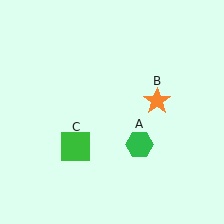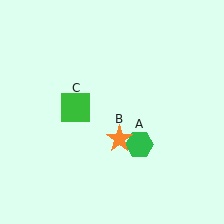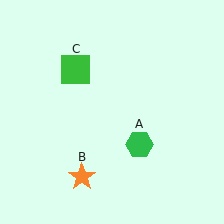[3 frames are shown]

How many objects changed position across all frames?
2 objects changed position: orange star (object B), green square (object C).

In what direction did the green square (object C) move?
The green square (object C) moved up.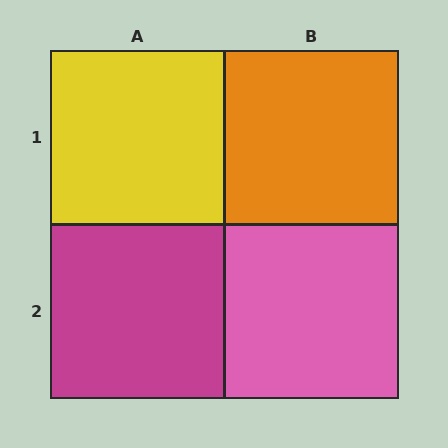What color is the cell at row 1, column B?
Orange.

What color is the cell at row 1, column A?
Yellow.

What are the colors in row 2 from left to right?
Magenta, pink.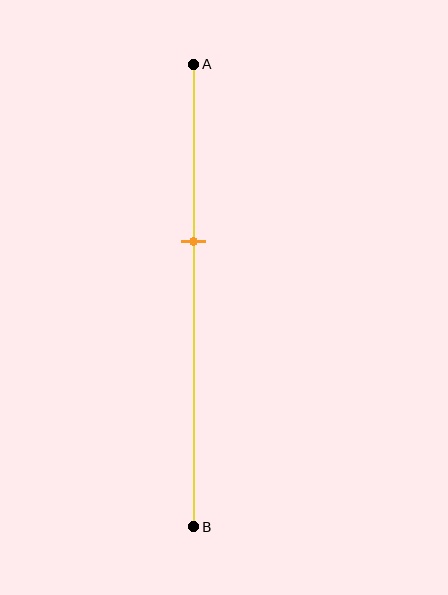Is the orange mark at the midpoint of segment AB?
No, the mark is at about 40% from A, not at the 50% midpoint.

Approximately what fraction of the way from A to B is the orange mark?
The orange mark is approximately 40% of the way from A to B.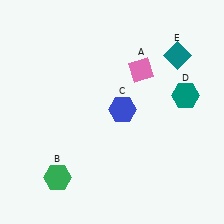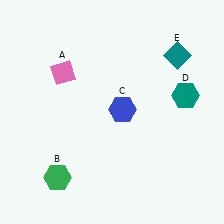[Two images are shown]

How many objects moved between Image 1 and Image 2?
1 object moved between the two images.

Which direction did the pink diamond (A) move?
The pink diamond (A) moved left.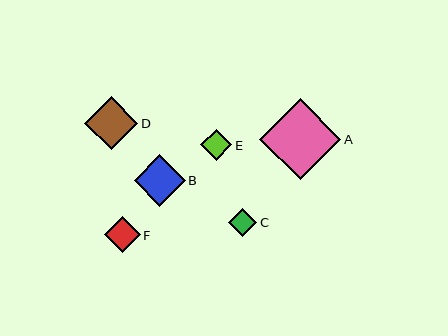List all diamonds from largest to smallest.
From largest to smallest: A, D, B, F, E, C.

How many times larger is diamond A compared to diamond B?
Diamond A is approximately 1.6 times the size of diamond B.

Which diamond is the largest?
Diamond A is the largest with a size of approximately 81 pixels.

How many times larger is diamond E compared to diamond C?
Diamond E is approximately 1.1 times the size of diamond C.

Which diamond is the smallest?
Diamond C is the smallest with a size of approximately 28 pixels.